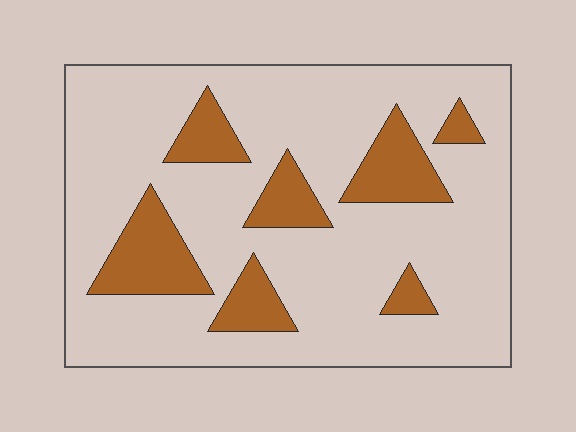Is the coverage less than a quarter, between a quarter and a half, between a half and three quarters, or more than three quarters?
Less than a quarter.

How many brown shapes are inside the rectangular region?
7.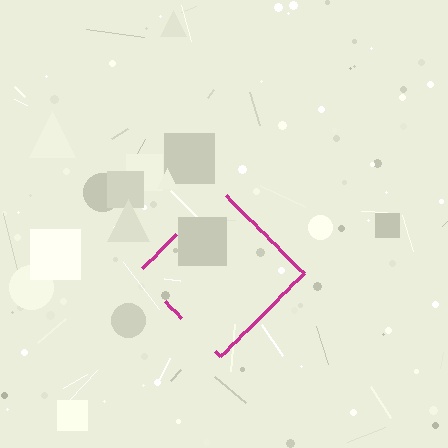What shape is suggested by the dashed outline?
The dashed outline suggests a diamond.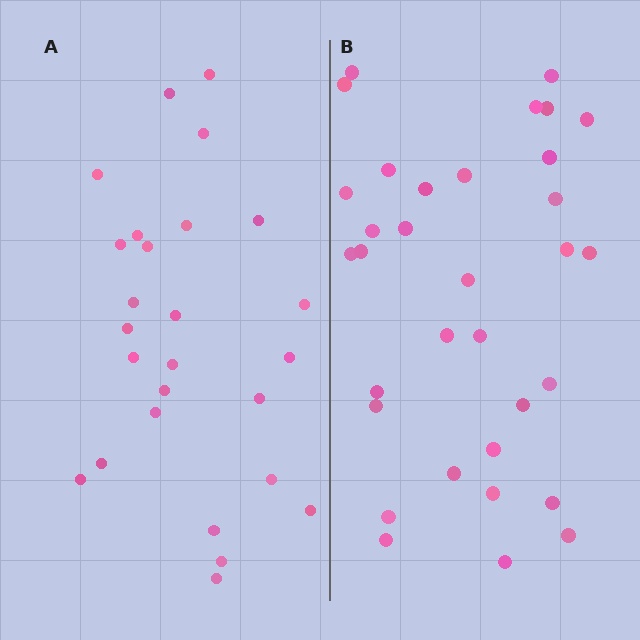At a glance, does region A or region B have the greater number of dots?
Region B (the right region) has more dots.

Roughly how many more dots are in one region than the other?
Region B has roughly 8 or so more dots than region A.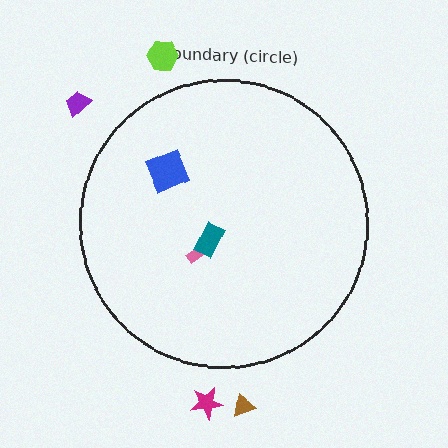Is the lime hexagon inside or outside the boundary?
Outside.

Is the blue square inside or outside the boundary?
Inside.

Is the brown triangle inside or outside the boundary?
Outside.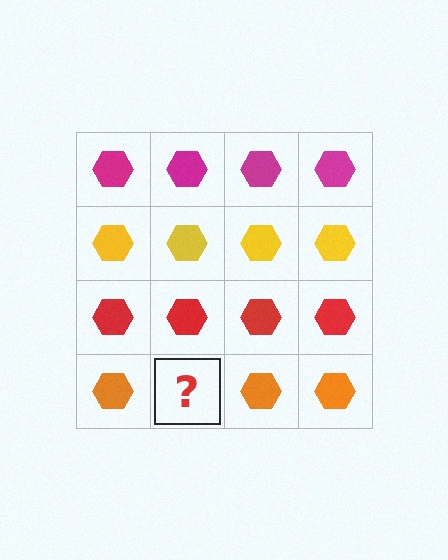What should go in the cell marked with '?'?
The missing cell should contain an orange hexagon.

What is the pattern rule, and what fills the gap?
The rule is that each row has a consistent color. The gap should be filled with an orange hexagon.